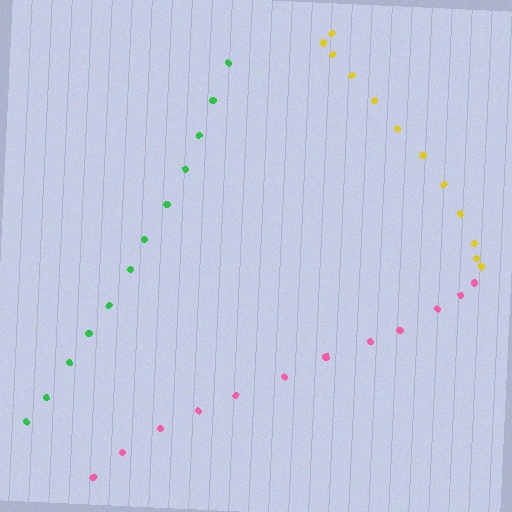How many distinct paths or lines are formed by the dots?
There are 3 distinct paths.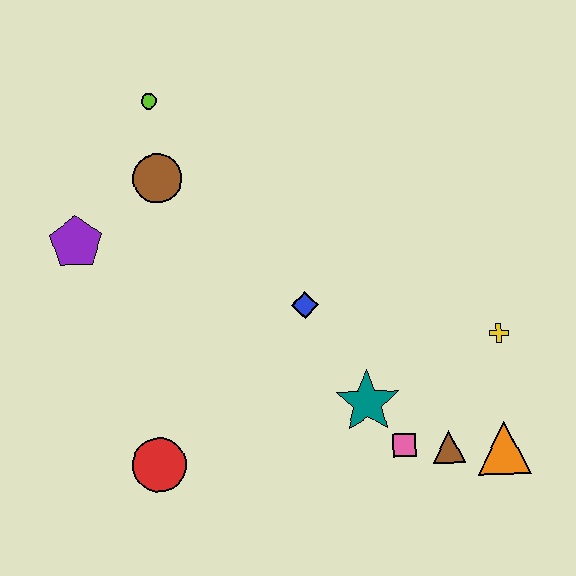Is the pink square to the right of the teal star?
Yes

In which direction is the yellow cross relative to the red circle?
The yellow cross is to the right of the red circle.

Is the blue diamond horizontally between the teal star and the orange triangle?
No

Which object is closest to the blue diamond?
The teal star is closest to the blue diamond.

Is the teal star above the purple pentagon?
No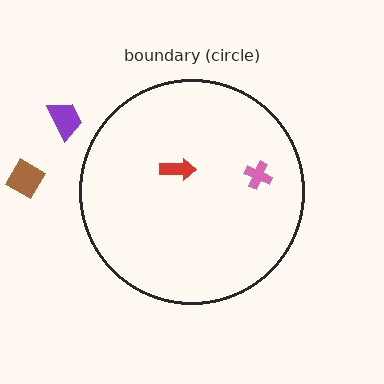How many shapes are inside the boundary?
2 inside, 2 outside.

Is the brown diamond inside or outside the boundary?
Outside.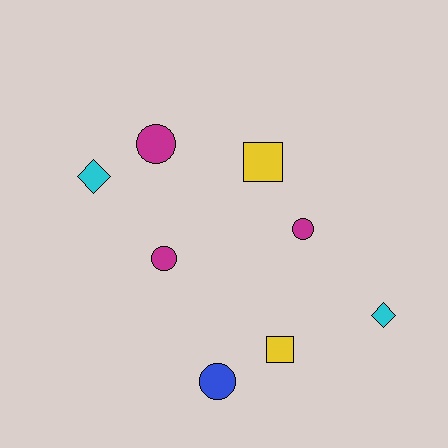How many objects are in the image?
There are 8 objects.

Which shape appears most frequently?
Circle, with 4 objects.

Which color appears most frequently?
Magenta, with 3 objects.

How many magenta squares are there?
There are no magenta squares.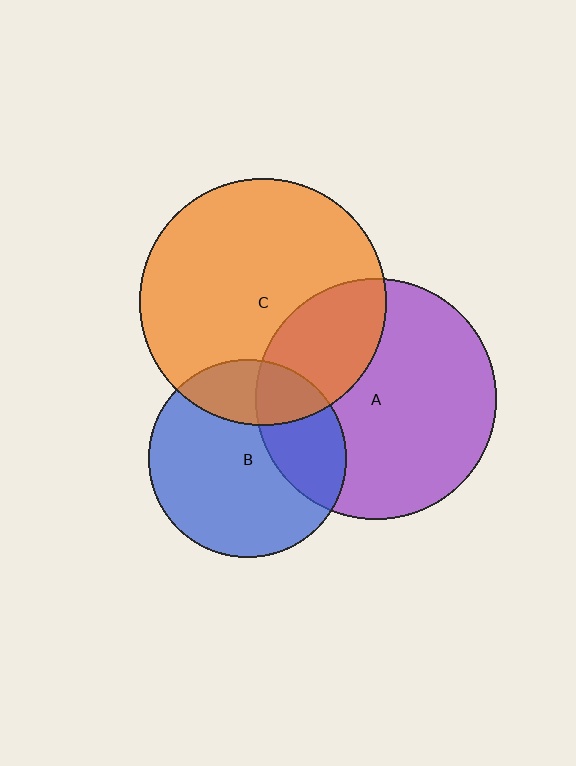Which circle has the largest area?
Circle C (orange).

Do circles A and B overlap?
Yes.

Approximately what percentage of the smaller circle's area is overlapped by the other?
Approximately 30%.